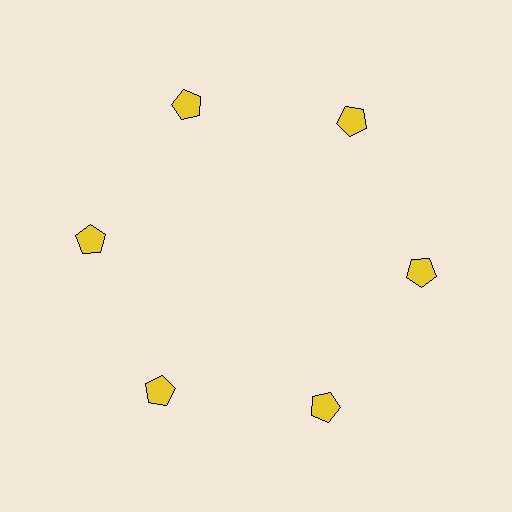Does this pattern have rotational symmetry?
Yes, this pattern has 6-fold rotational symmetry. It looks the same after rotating 60 degrees around the center.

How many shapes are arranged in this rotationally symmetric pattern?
There are 6 shapes, arranged in 6 groups of 1.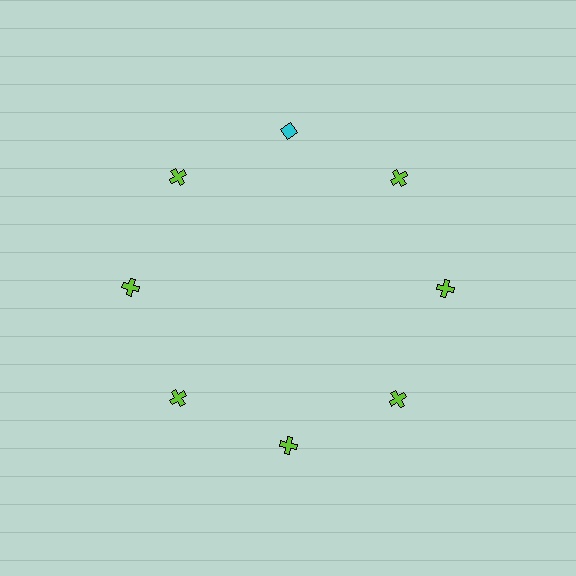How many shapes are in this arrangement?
There are 8 shapes arranged in a ring pattern.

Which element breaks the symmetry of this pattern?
The cyan diamond at roughly the 12 o'clock position breaks the symmetry. All other shapes are lime crosses.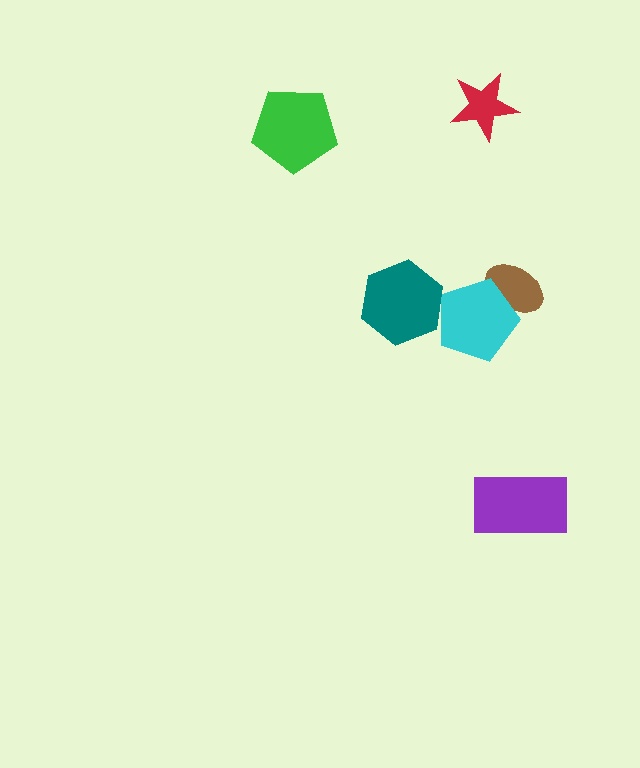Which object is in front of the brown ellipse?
The cyan pentagon is in front of the brown ellipse.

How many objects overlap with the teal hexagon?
1 object overlaps with the teal hexagon.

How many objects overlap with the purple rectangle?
0 objects overlap with the purple rectangle.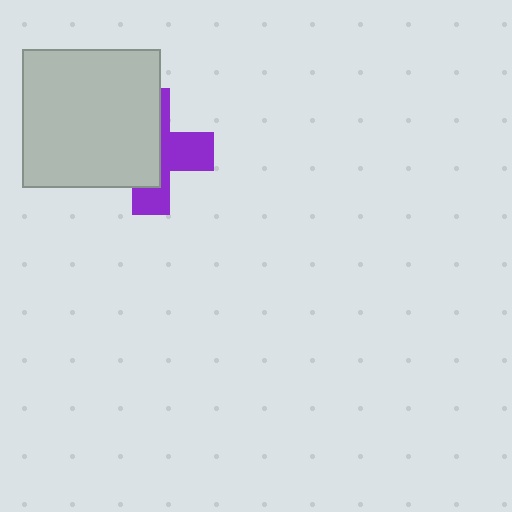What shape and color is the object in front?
The object in front is a light gray square.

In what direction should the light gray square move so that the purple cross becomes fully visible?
The light gray square should move left. That is the shortest direction to clear the overlap and leave the purple cross fully visible.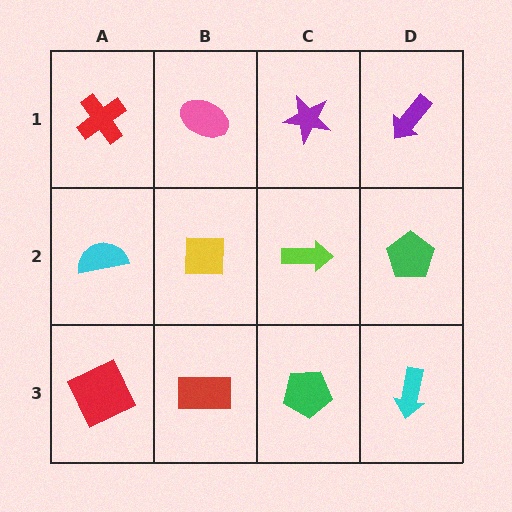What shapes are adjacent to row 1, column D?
A green pentagon (row 2, column D), a purple star (row 1, column C).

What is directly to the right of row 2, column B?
A lime arrow.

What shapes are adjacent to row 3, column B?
A yellow square (row 2, column B), a red square (row 3, column A), a green pentagon (row 3, column C).